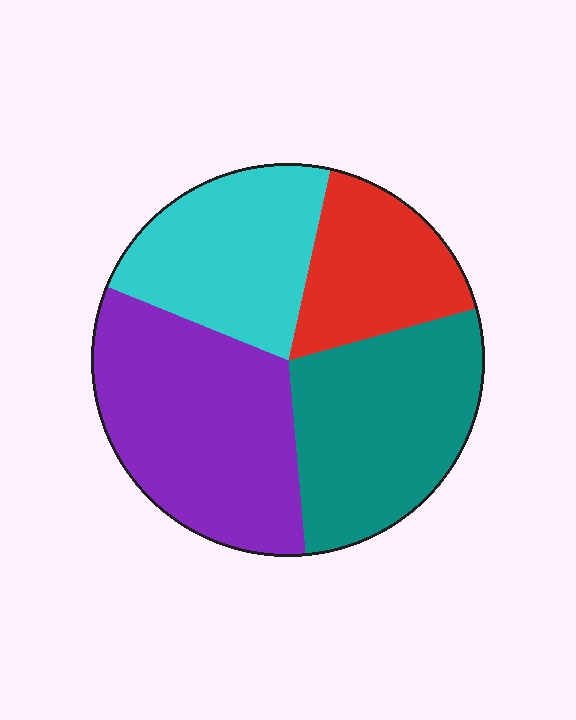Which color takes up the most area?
Purple, at roughly 35%.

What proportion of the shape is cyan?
Cyan takes up about one fifth (1/5) of the shape.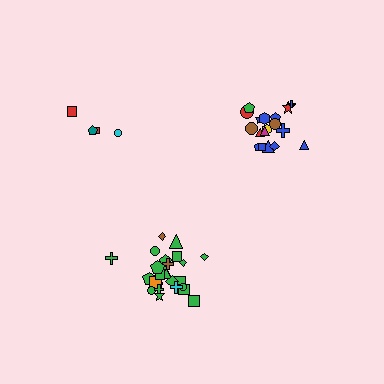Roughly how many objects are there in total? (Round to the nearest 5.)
Roughly 45 objects in total.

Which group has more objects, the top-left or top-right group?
The top-right group.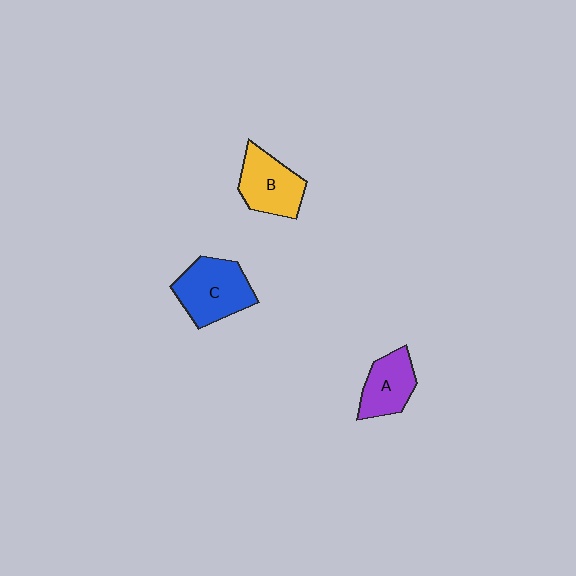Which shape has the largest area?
Shape C (blue).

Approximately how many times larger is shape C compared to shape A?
Approximately 1.4 times.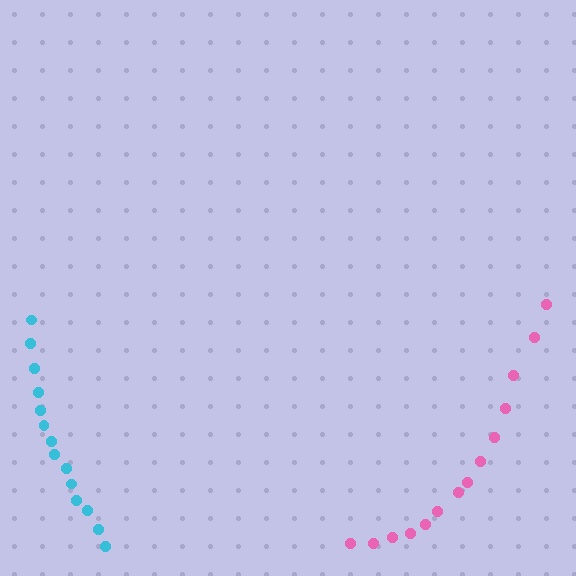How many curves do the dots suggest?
There are 2 distinct paths.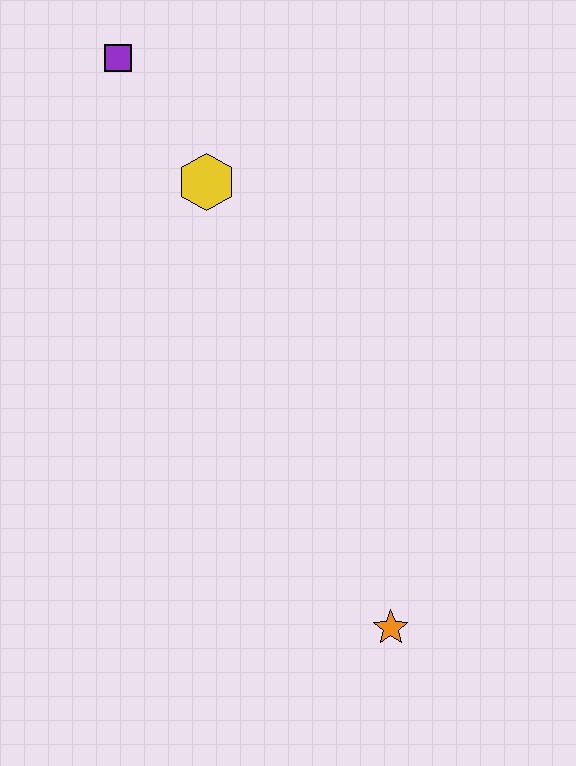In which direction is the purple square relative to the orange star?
The purple square is above the orange star.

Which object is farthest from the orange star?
The purple square is farthest from the orange star.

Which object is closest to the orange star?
The yellow hexagon is closest to the orange star.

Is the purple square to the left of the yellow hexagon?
Yes